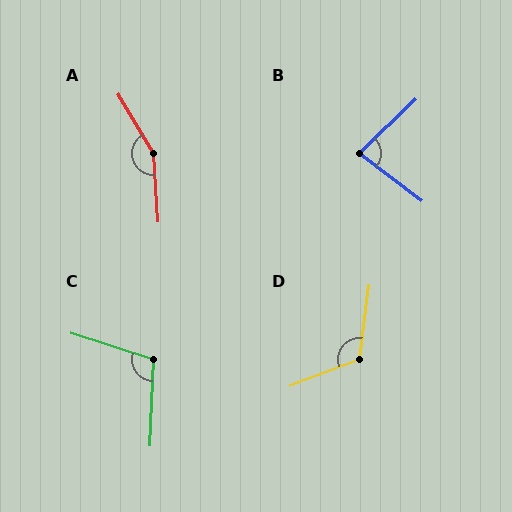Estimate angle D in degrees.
Approximately 118 degrees.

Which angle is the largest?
A, at approximately 153 degrees.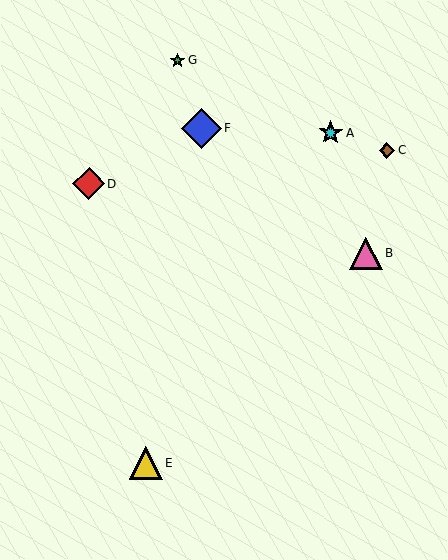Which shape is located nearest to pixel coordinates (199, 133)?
The blue diamond (labeled F) at (201, 128) is nearest to that location.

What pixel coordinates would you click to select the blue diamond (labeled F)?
Click at (201, 128) to select the blue diamond F.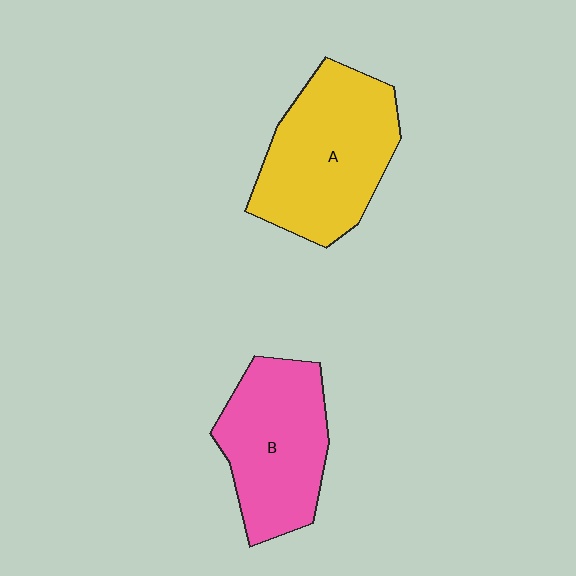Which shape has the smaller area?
Shape B (pink).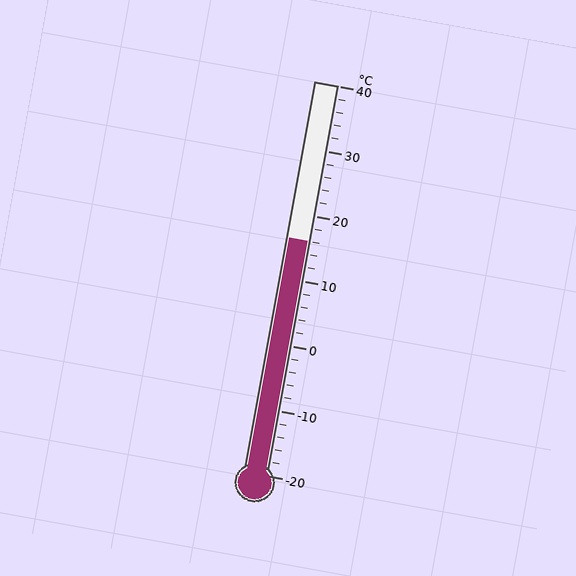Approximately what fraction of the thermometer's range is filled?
The thermometer is filled to approximately 60% of its range.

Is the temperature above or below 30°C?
The temperature is below 30°C.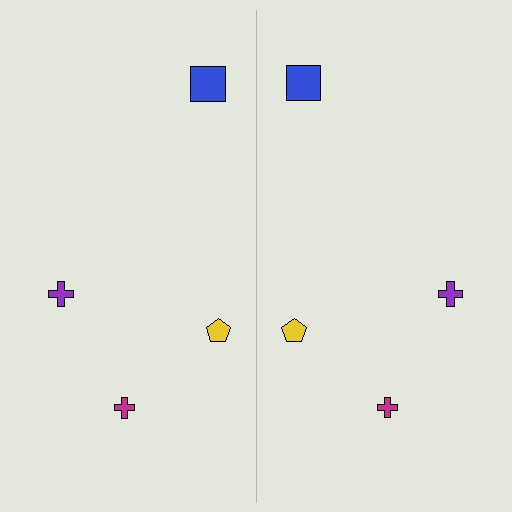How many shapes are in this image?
There are 8 shapes in this image.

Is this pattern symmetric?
Yes, this pattern has bilateral (reflection) symmetry.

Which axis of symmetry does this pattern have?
The pattern has a vertical axis of symmetry running through the center of the image.